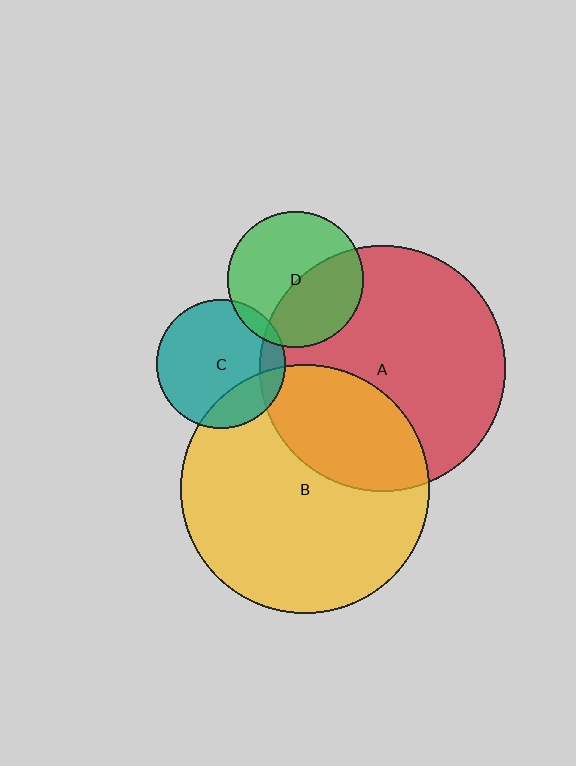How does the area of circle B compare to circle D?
Approximately 3.3 times.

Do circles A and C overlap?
Yes.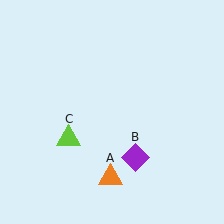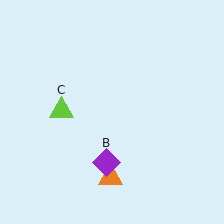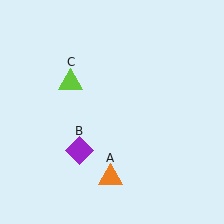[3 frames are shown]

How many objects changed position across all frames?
2 objects changed position: purple diamond (object B), lime triangle (object C).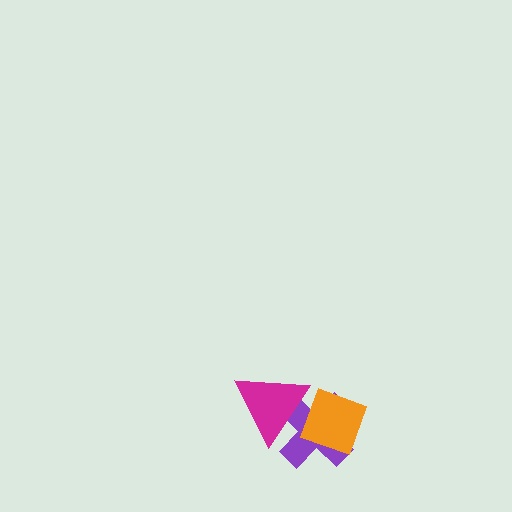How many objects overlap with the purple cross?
2 objects overlap with the purple cross.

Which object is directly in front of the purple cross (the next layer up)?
The orange square is directly in front of the purple cross.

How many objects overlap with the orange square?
1 object overlaps with the orange square.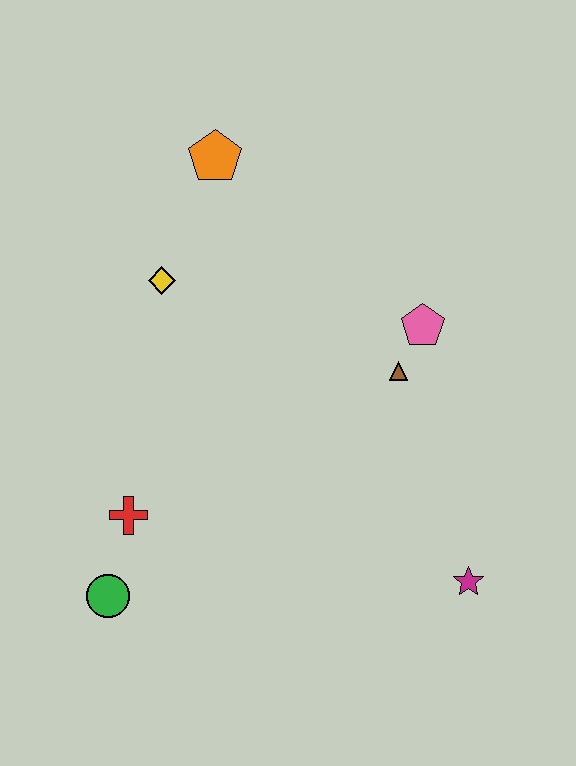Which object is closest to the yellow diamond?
The orange pentagon is closest to the yellow diamond.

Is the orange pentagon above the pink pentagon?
Yes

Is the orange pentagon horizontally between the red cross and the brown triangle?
Yes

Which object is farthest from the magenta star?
The orange pentagon is farthest from the magenta star.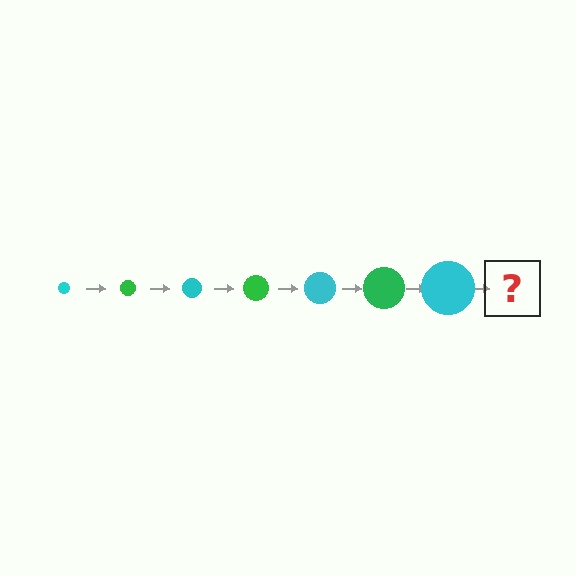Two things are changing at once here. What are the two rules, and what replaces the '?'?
The two rules are that the circle grows larger each step and the color cycles through cyan and green. The '?' should be a green circle, larger than the previous one.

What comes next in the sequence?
The next element should be a green circle, larger than the previous one.